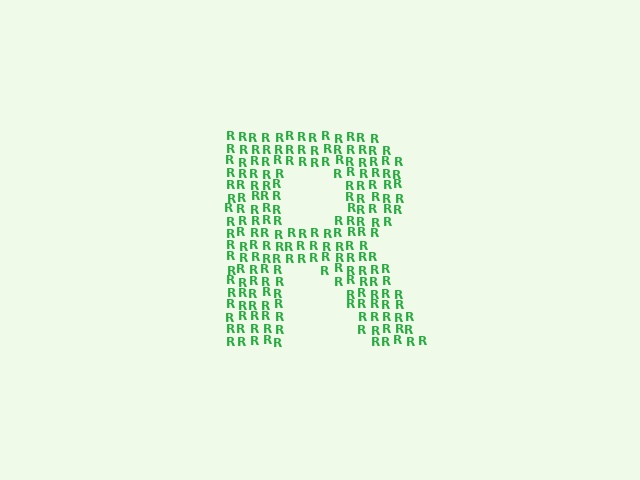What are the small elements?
The small elements are letter R's.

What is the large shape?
The large shape is the letter R.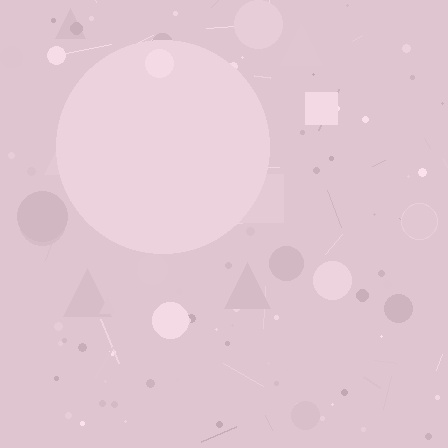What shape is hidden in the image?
A circle is hidden in the image.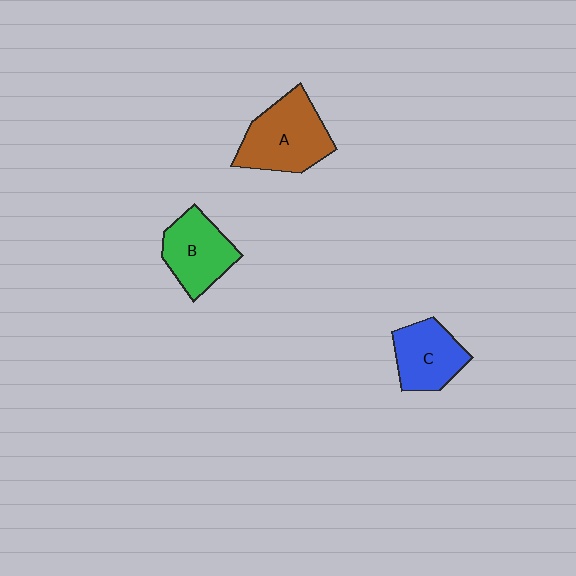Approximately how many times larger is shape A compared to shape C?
Approximately 1.4 times.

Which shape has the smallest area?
Shape C (blue).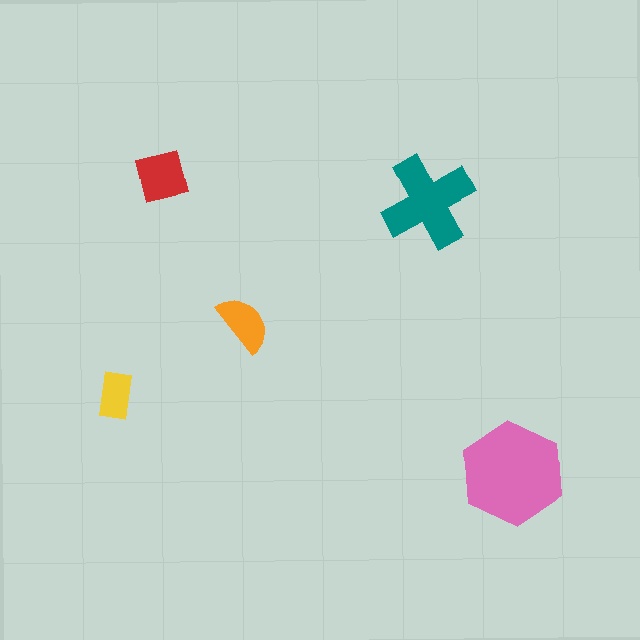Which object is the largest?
The pink hexagon.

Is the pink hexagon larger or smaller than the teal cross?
Larger.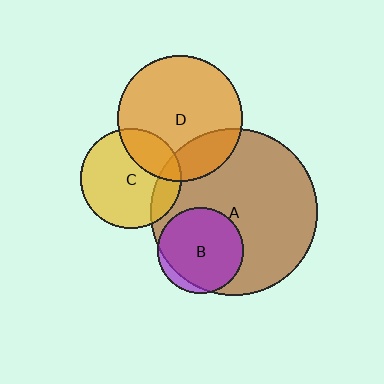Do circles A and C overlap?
Yes.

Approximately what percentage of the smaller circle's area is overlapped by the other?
Approximately 15%.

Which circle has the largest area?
Circle A (brown).